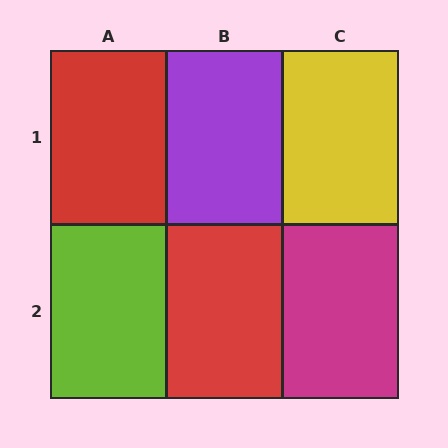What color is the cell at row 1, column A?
Red.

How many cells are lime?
1 cell is lime.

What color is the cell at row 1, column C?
Yellow.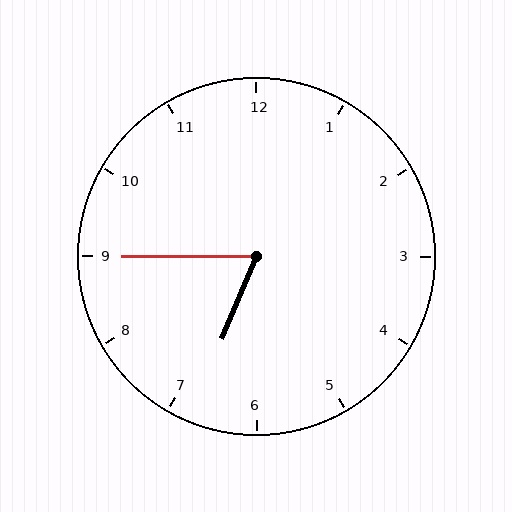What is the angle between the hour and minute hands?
Approximately 68 degrees.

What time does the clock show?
6:45.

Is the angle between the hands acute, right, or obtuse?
It is acute.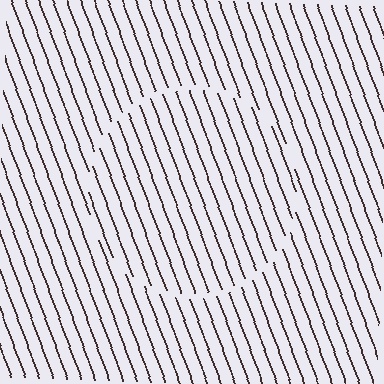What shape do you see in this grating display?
An illusory circle. The interior of the shape contains the same grating, shifted by half a period — the contour is defined by the phase discontinuity where line-ends from the inner and outer gratings abut.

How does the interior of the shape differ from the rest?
The interior of the shape contains the same grating, shifted by half a period — the contour is defined by the phase discontinuity where line-ends from the inner and outer gratings abut.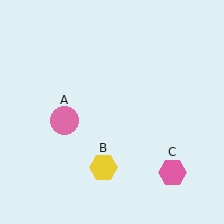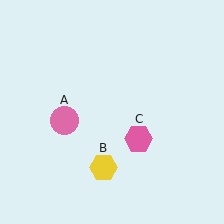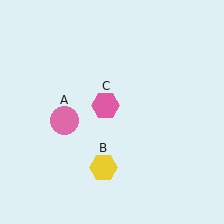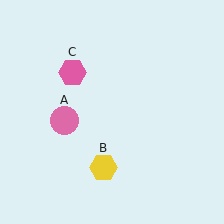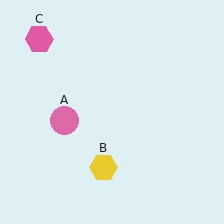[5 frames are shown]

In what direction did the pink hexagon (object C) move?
The pink hexagon (object C) moved up and to the left.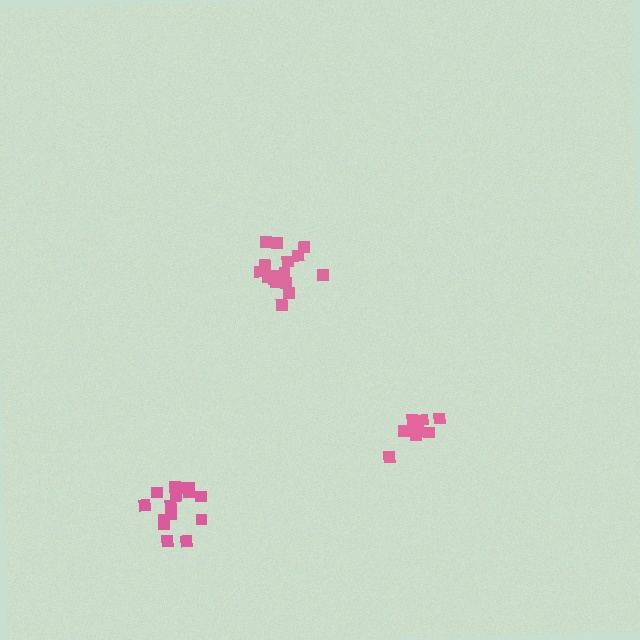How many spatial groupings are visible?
There are 3 spatial groupings.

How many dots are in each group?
Group 1: 10 dots, Group 2: 16 dots, Group 3: 16 dots (42 total).